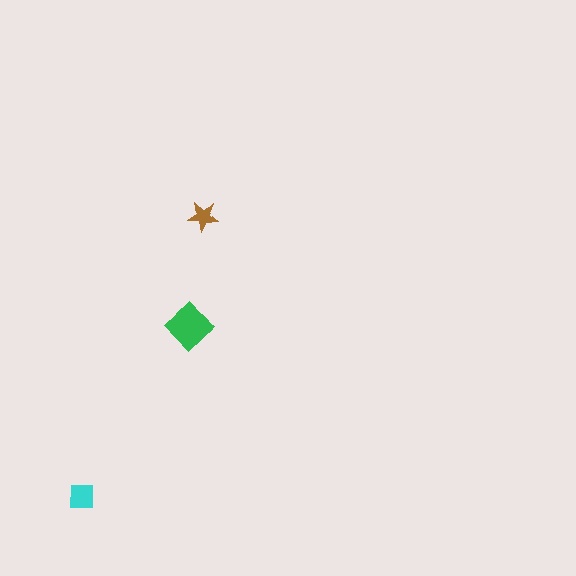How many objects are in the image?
There are 3 objects in the image.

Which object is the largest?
The green diamond.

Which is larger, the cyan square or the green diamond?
The green diamond.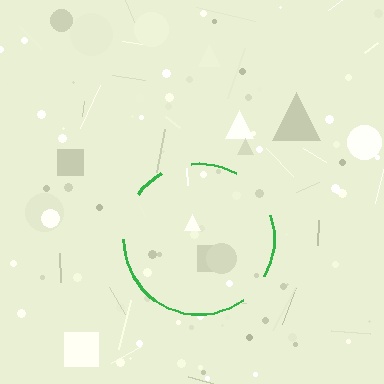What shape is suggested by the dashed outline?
The dashed outline suggests a circle.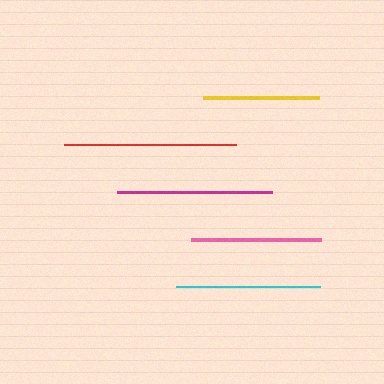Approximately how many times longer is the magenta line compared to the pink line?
The magenta line is approximately 1.2 times the length of the pink line.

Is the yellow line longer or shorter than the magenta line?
The magenta line is longer than the yellow line.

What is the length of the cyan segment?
The cyan segment is approximately 145 pixels long.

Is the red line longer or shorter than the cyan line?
The red line is longer than the cyan line.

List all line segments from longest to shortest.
From longest to shortest: red, magenta, cyan, pink, yellow.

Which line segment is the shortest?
The yellow line is the shortest at approximately 117 pixels.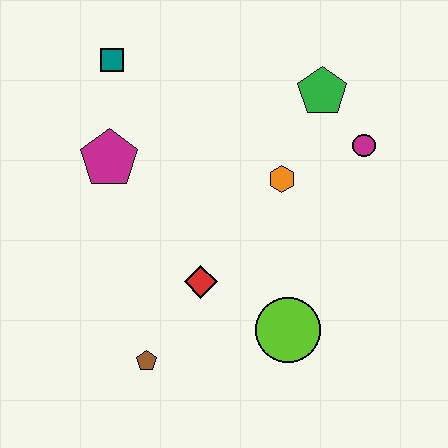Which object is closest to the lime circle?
The red diamond is closest to the lime circle.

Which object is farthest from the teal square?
The lime circle is farthest from the teal square.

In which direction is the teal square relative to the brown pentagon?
The teal square is above the brown pentagon.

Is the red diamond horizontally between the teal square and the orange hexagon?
Yes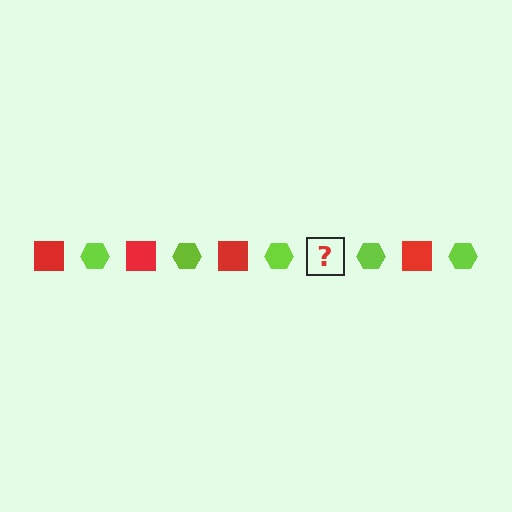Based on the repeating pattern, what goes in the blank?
The blank should be a red square.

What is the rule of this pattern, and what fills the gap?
The rule is that the pattern alternates between red square and lime hexagon. The gap should be filled with a red square.